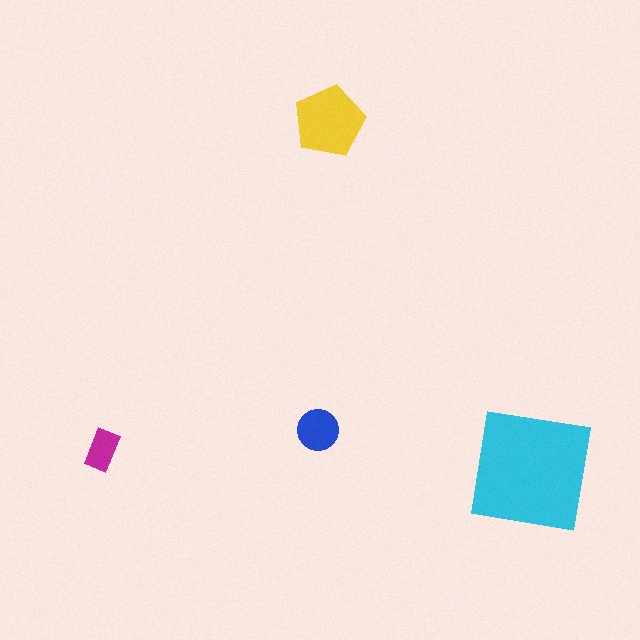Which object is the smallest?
The magenta rectangle.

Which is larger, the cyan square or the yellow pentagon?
The cyan square.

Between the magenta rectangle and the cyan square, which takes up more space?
The cyan square.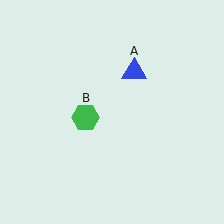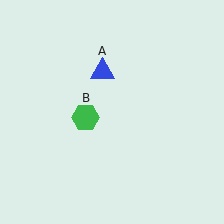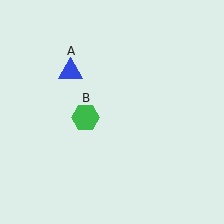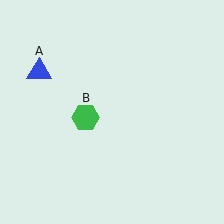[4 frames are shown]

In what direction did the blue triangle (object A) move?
The blue triangle (object A) moved left.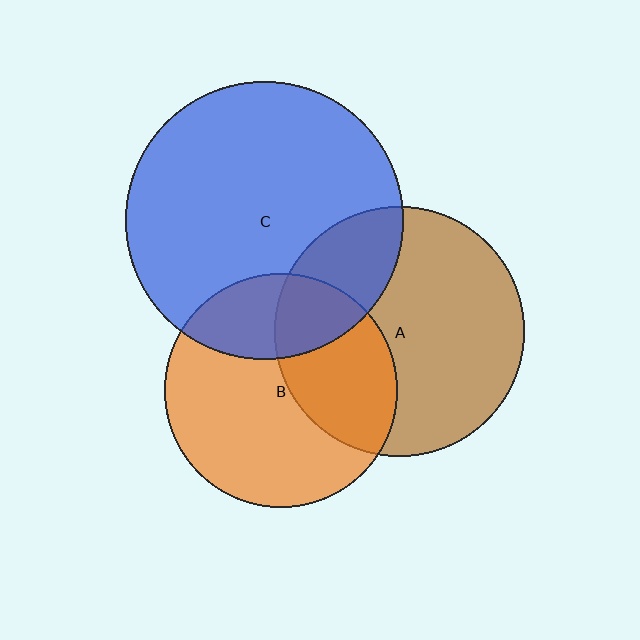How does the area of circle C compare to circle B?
Approximately 1.4 times.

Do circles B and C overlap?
Yes.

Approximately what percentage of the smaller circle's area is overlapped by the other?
Approximately 25%.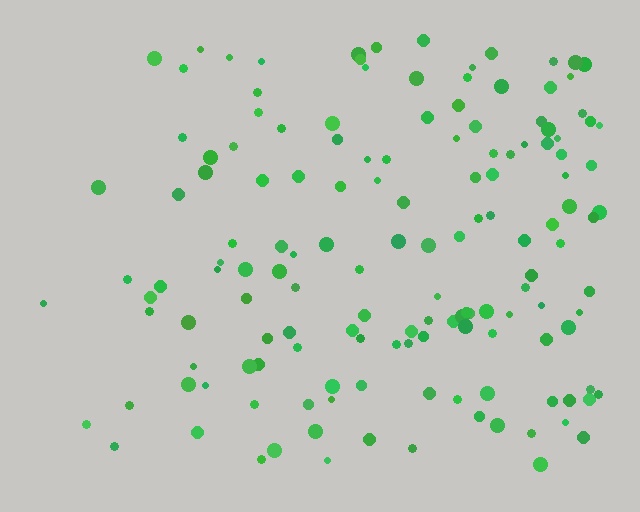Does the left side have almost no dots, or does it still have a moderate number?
Still a moderate number, just noticeably fewer than the right.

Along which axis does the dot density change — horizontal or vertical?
Horizontal.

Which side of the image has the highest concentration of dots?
The right.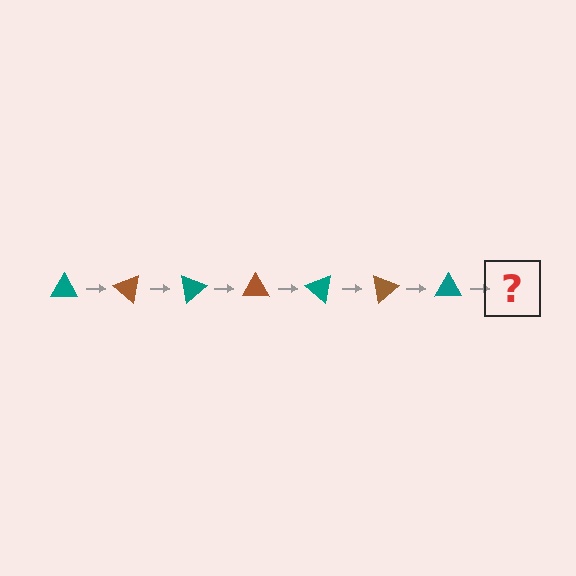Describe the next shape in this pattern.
It should be a brown triangle, rotated 280 degrees from the start.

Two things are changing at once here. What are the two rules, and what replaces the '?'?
The two rules are that it rotates 40 degrees each step and the color cycles through teal and brown. The '?' should be a brown triangle, rotated 280 degrees from the start.